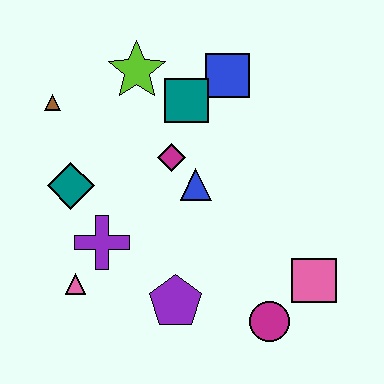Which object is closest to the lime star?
The teal square is closest to the lime star.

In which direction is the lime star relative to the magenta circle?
The lime star is above the magenta circle.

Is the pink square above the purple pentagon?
Yes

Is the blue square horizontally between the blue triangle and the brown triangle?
No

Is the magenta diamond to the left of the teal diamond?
No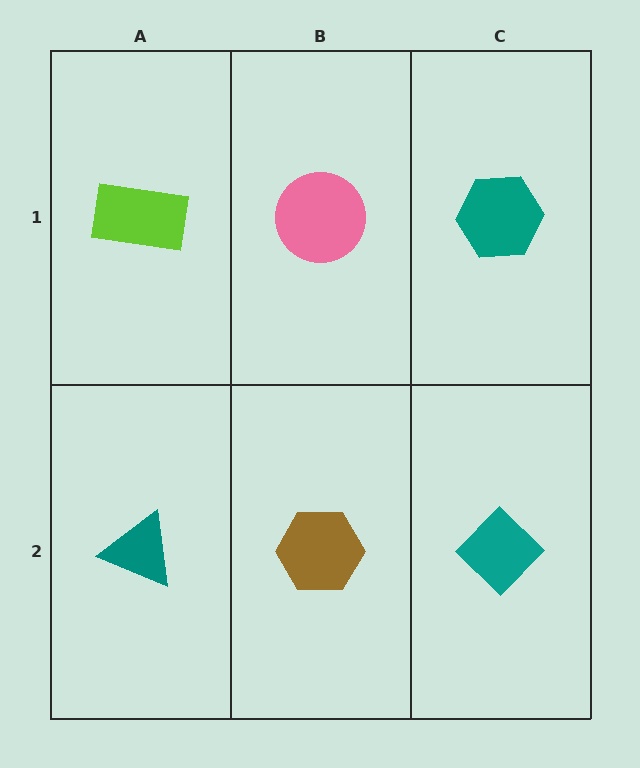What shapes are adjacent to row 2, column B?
A pink circle (row 1, column B), a teal triangle (row 2, column A), a teal diamond (row 2, column C).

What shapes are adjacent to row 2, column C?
A teal hexagon (row 1, column C), a brown hexagon (row 2, column B).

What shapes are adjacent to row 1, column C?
A teal diamond (row 2, column C), a pink circle (row 1, column B).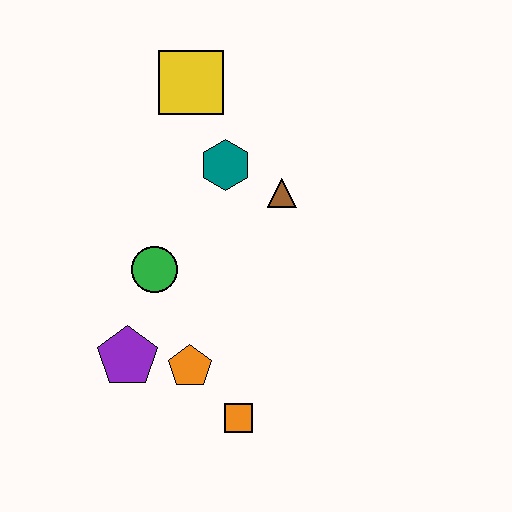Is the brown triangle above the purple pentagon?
Yes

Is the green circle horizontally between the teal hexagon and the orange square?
No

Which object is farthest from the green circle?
The yellow square is farthest from the green circle.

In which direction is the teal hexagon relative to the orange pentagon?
The teal hexagon is above the orange pentagon.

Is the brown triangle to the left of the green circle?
No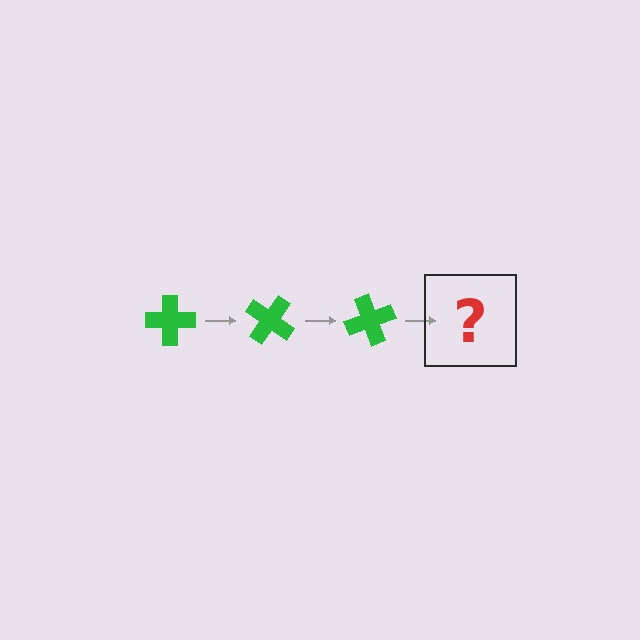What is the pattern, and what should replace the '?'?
The pattern is that the cross rotates 35 degrees each step. The '?' should be a green cross rotated 105 degrees.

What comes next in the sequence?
The next element should be a green cross rotated 105 degrees.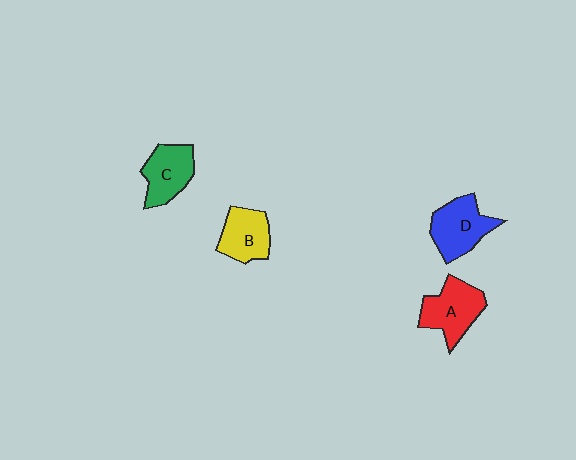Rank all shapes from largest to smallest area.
From largest to smallest: A (red), D (blue), C (green), B (yellow).